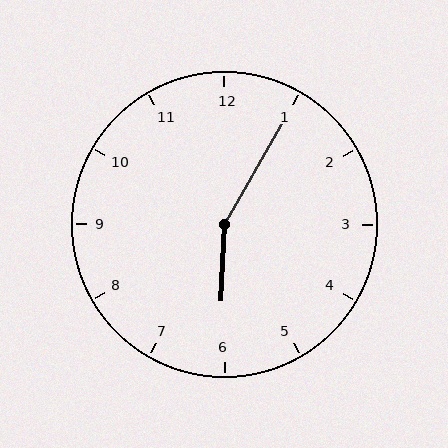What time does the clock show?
6:05.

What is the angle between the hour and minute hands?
Approximately 152 degrees.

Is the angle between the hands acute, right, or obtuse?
It is obtuse.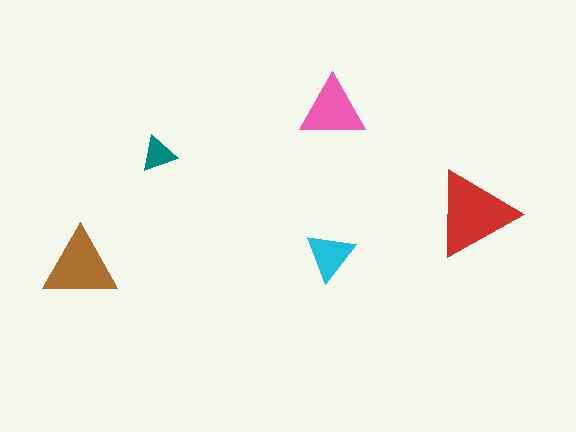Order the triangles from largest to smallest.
the red one, the brown one, the pink one, the cyan one, the teal one.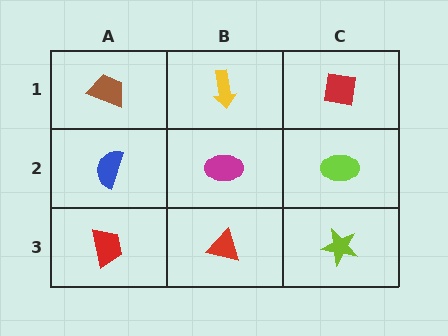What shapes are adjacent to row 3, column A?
A blue semicircle (row 2, column A), a red triangle (row 3, column B).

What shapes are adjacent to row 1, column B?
A magenta ellipse (row 2, column B), a brown trapezoid (row 1, column A), a red square (row 1, column C).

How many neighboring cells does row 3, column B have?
3.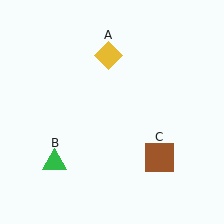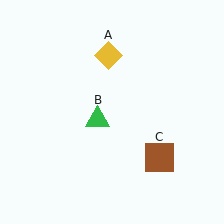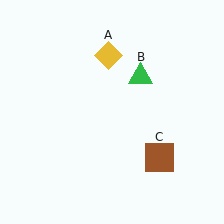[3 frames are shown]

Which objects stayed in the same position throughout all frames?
Yellow diamond (object A) and brown square (object C) remained stationary.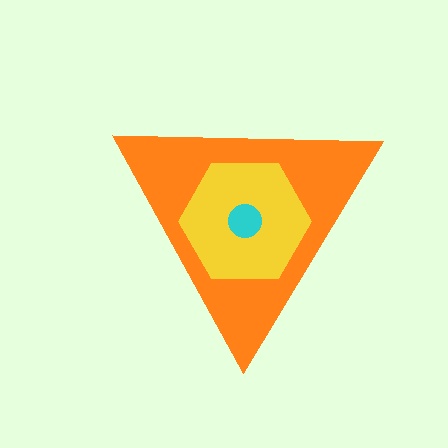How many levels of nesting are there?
3.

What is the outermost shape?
The orange triangle.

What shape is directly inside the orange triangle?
The yellow hexagon.